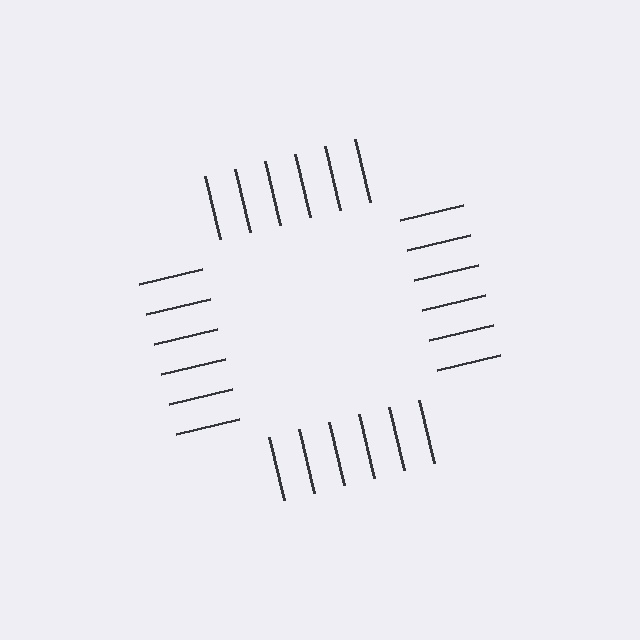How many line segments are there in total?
24 — 6 along each of the 4 edges.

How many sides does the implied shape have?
4 sides — the line-ends trace a square.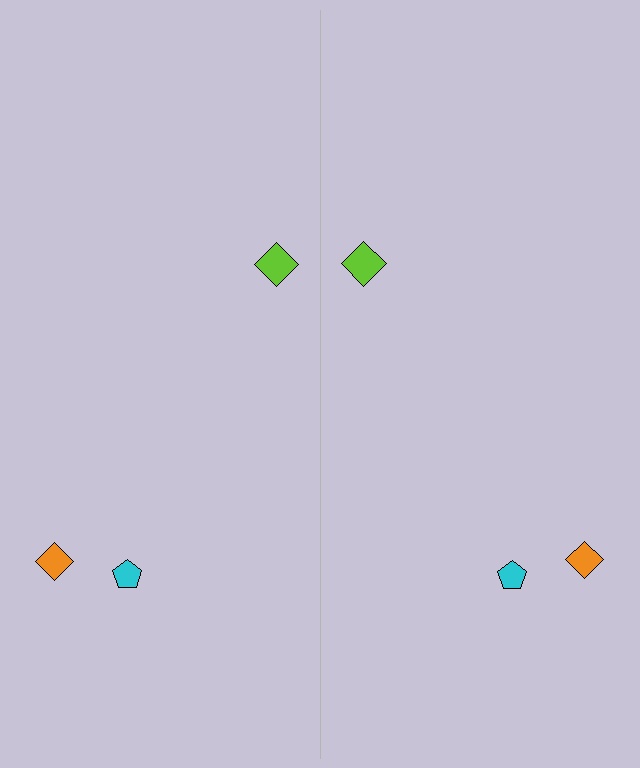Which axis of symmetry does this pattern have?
The pattern has a vertical axis of symmetry running through the center of the image.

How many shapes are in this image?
There are 6 shapes in this image.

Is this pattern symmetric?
Yes, this pattern has bilateral (reflection) symmetry.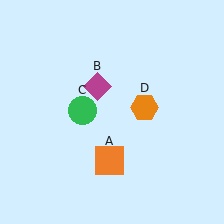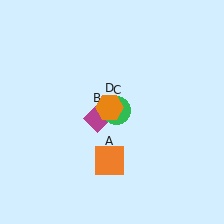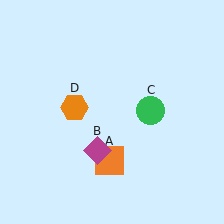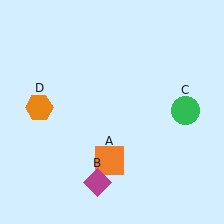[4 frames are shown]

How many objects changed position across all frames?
3 objects changed position: magenta diamond (object B), green circle (object C), orange hexagon (object D).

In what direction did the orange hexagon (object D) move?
The orange hexagon (object D) moved left.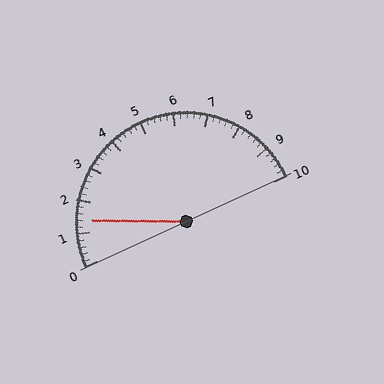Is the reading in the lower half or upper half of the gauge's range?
The reading is in the lower half of the range (0 to 10).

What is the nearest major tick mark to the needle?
The nearest major tick mark is 1.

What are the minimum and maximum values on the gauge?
The gauge ranges from 0 to 10.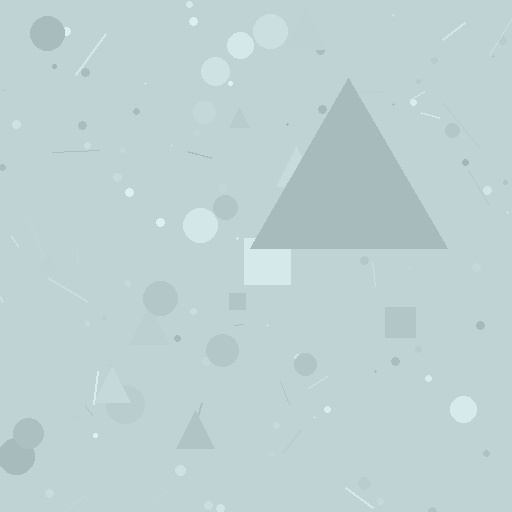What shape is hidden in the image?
A triangle is hidden in the image.